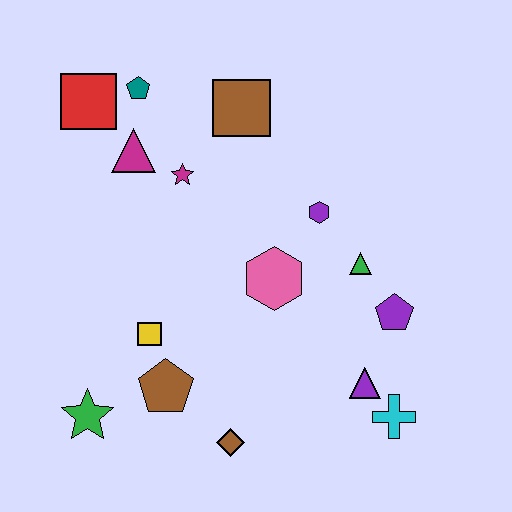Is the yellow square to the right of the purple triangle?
No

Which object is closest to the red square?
The teal pentagon is closest to the red square.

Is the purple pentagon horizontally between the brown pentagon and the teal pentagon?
No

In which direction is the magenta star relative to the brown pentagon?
The magenta star is above the brown pentagon.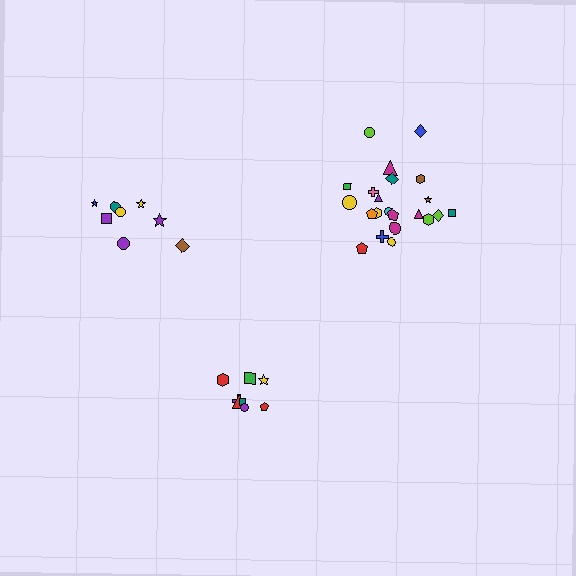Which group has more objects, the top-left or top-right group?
The top-right group.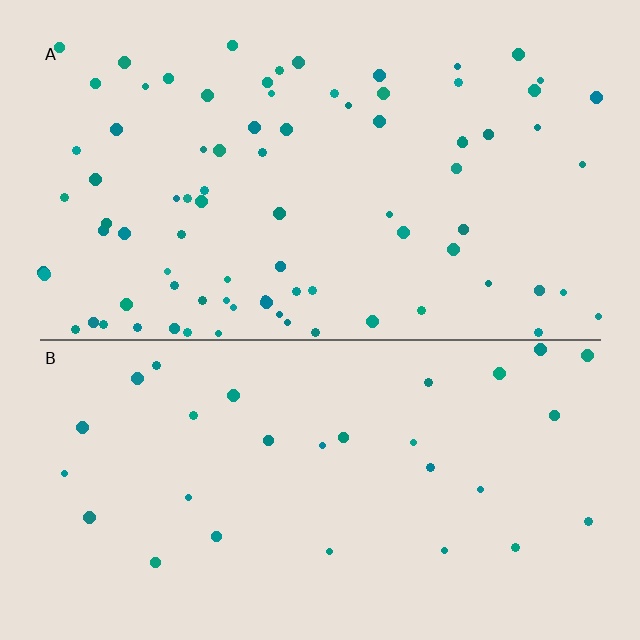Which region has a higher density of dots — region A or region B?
A (the top).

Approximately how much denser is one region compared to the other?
Approximately 2.8× — region A over region B.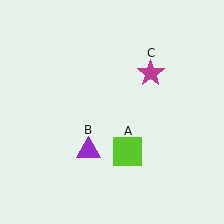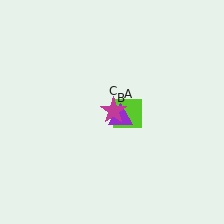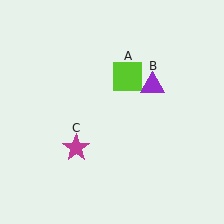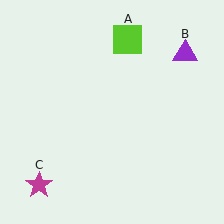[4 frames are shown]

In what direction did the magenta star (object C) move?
The magenta star (object C) moved down and to the left.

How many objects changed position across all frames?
3 objects changed position: lime square (object A), purple triangle (object B), magenta star (object C).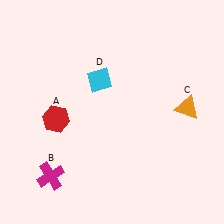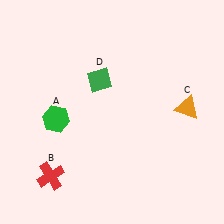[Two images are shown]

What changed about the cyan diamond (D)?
In Image 1, D is cyan. In Image 2, it changed to green.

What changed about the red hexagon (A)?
In Image 1, A is red. In Image 2, it changed to green.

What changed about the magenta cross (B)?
In Image 1, B is magenta. In Image 2, it changed to red.